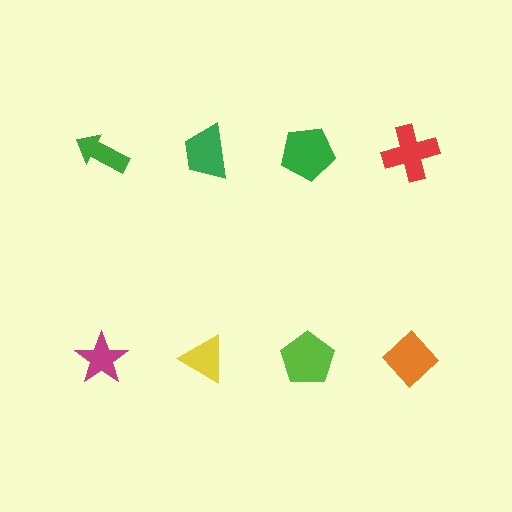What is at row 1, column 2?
A green trapezoid.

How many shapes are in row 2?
4 shapes.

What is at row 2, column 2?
A yellow triangle.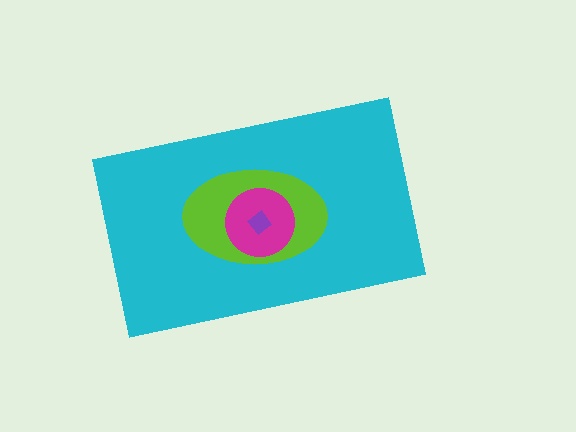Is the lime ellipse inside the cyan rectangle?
Yes.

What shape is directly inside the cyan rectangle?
The lime ellipse.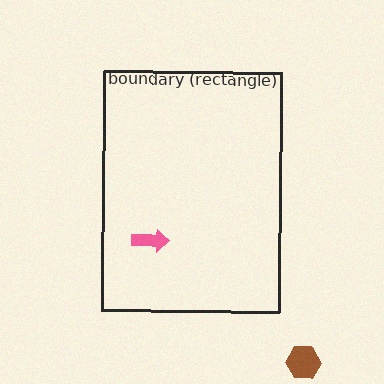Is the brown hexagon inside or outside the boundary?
Outside.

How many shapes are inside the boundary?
1 inside, 1 outside.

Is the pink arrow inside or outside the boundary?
Inside.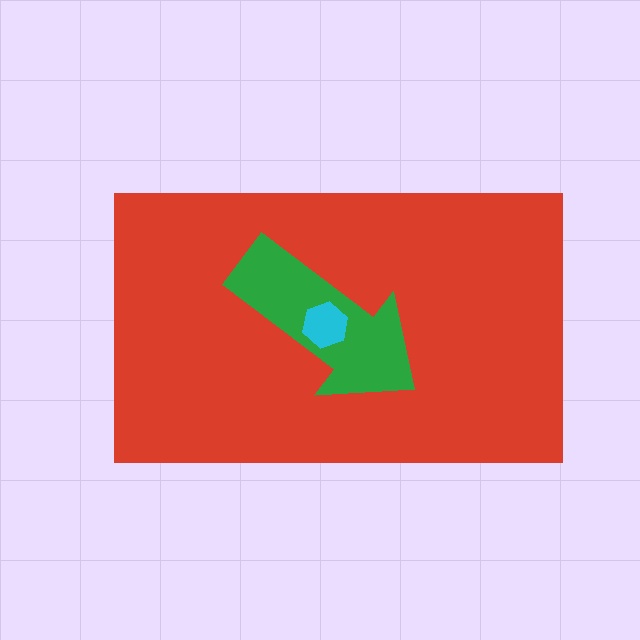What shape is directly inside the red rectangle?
The green arrow.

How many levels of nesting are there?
3.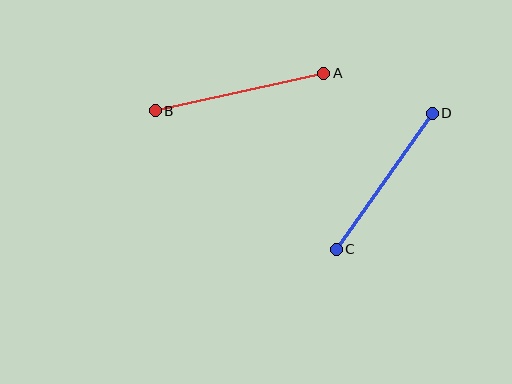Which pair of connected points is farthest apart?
Points A and B are farthest apart.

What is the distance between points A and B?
The distance is approximately 173 pixels.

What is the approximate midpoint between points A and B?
The midpoint is at approximately (239, 92) pixels.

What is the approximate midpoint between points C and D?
The midpoint is at approximately (384, 181) pixels.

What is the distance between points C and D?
The distance is approximately 166 pixels.